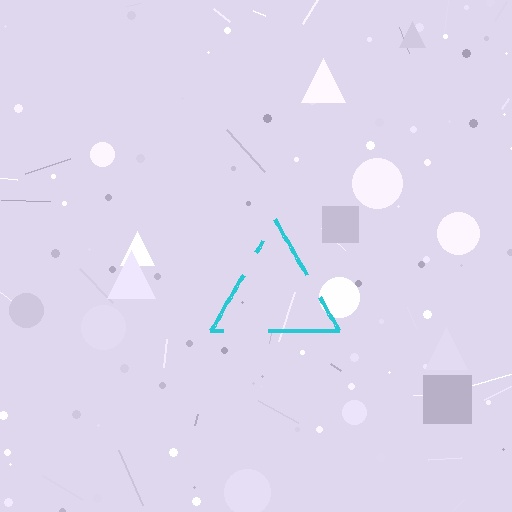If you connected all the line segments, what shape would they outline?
They would outline a triangle.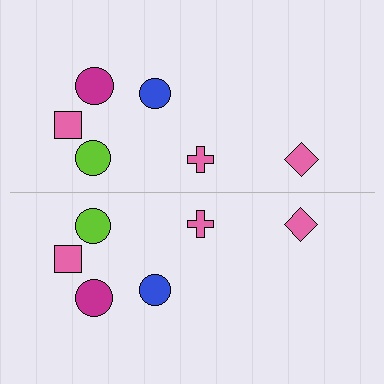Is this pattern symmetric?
Yes, this pattern has bilateral (reflection) symmetry.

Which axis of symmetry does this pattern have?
The pattern has a horizontal axis of symmetry running through the center of the image.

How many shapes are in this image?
There are 12 shapes in this image.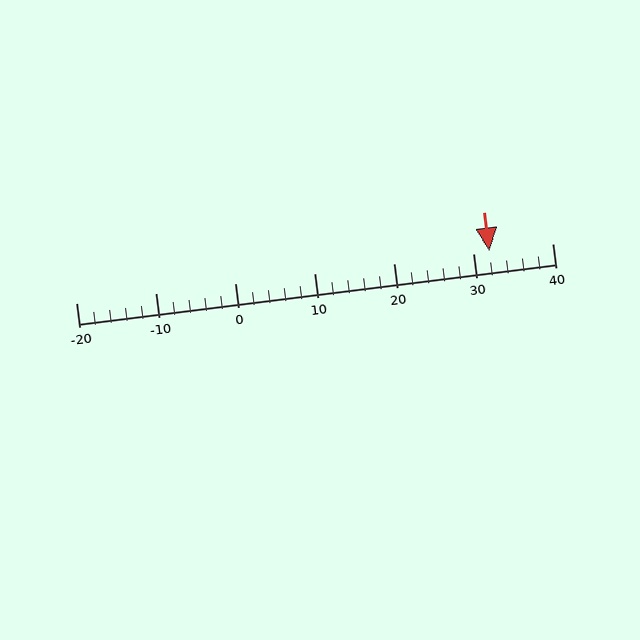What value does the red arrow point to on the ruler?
The red arrow points to approximately 32.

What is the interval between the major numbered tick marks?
The major tick marks are spaced 10 units apart.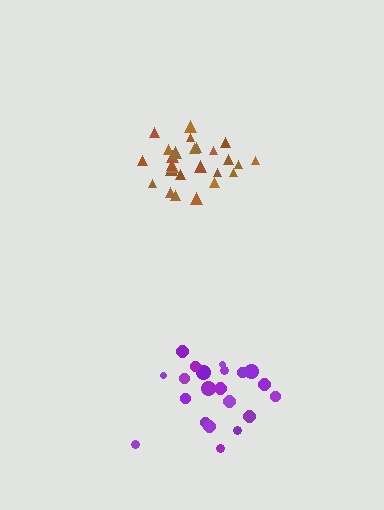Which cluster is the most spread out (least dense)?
Purple.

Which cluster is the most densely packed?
Brown.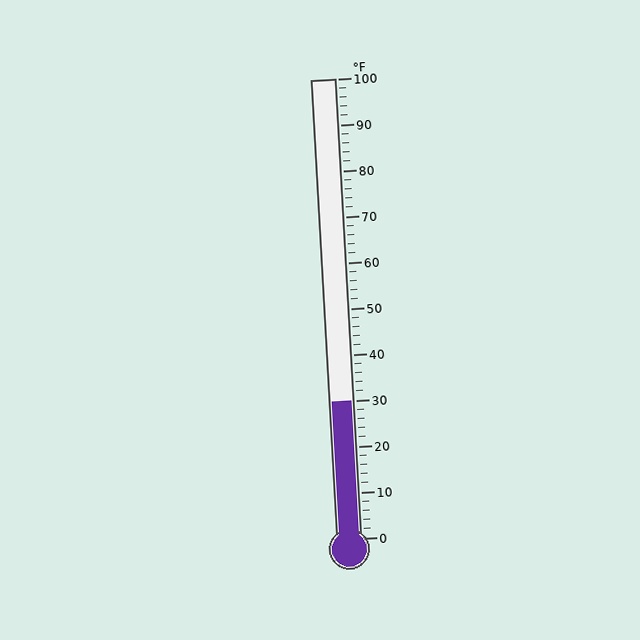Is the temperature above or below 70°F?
The temperature is below 70°F.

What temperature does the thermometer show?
The thermometer shows approximately 30°F.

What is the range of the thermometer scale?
The thermometer scale ranges from 0°F to 100°F.